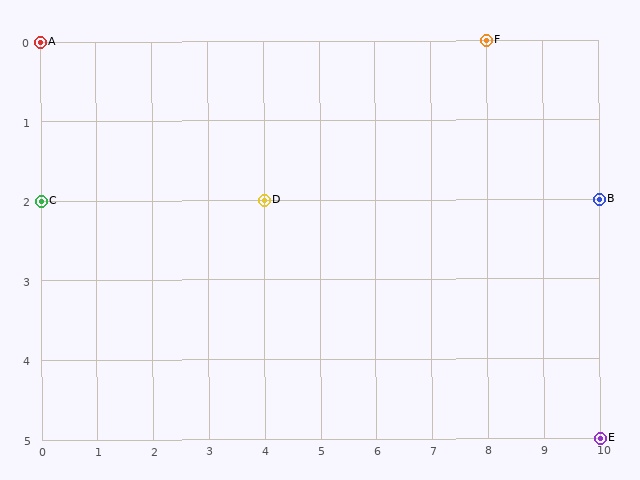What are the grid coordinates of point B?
Point B is at grid coordinates (10, 2).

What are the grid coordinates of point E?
Point E is at grid coordinates (10, 5).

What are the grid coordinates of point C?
Point C is at grid coordinates (0, 2).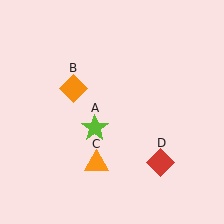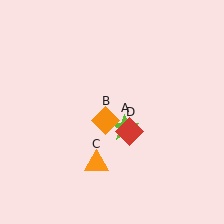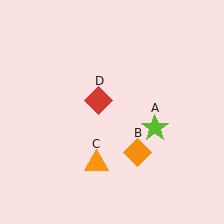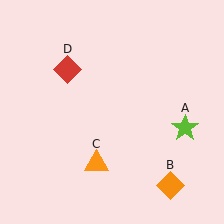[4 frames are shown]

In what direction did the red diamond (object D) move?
The red diamond (object D) moved up and to the left.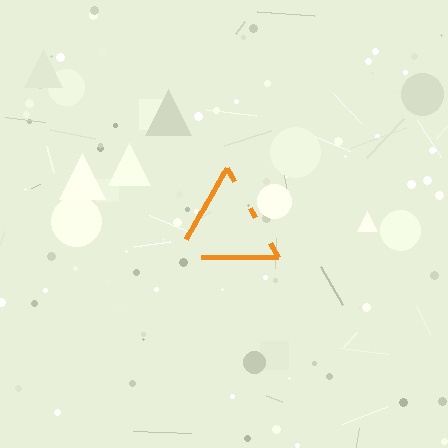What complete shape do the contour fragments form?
The contour fragments form a triangle.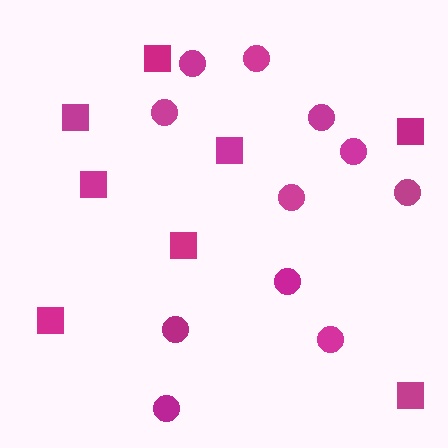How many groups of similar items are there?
There are 2 groups: one group of circles (11) and one group of squares (8).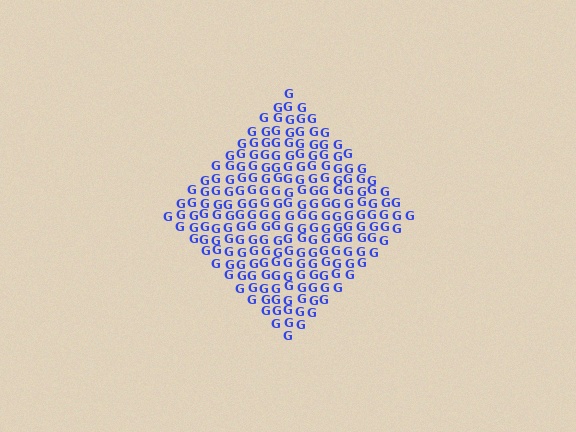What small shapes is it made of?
It is made of small letter G's.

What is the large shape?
The large shape is a diamond.